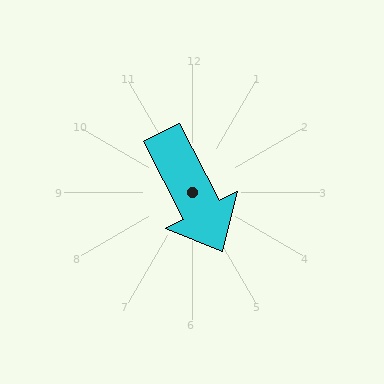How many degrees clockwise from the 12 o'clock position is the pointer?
Approximately 153 degrees.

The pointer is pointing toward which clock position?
Roughly 5 o'clock.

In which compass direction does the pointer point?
Southeast.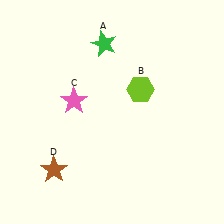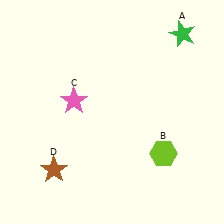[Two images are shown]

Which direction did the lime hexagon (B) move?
The lime hexagon (B) moved down.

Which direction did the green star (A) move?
The green star (A) moved right.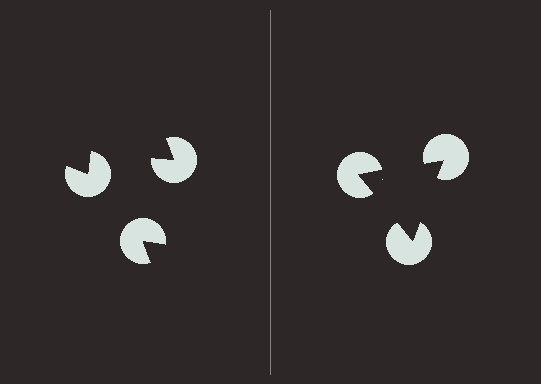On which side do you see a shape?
An illusory triangle appears on the right side. On the left side the wedge cuts are rotated, so no coherent shape forms.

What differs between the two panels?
The pac-man discs are positioned identically on both sides; only the wedge orientations differ. On the right they align to a triangle; on the left they are misaligned.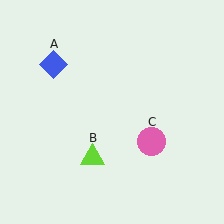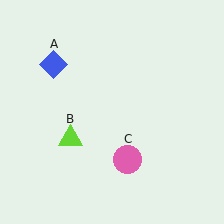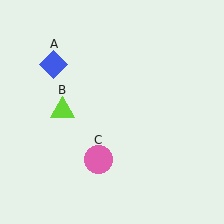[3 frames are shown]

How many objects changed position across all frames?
2 objects changed position: lime triangle (object B), pink circle (object C).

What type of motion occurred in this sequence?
The lime triangle (object B), pink circle (object C) rotated clockwise around the center of the scene.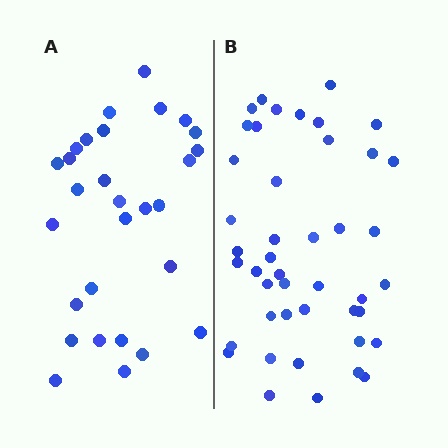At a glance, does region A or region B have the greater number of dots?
Region B (the right region) has more dots.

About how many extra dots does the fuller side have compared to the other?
Region B has approximately 15 more dots than region A.